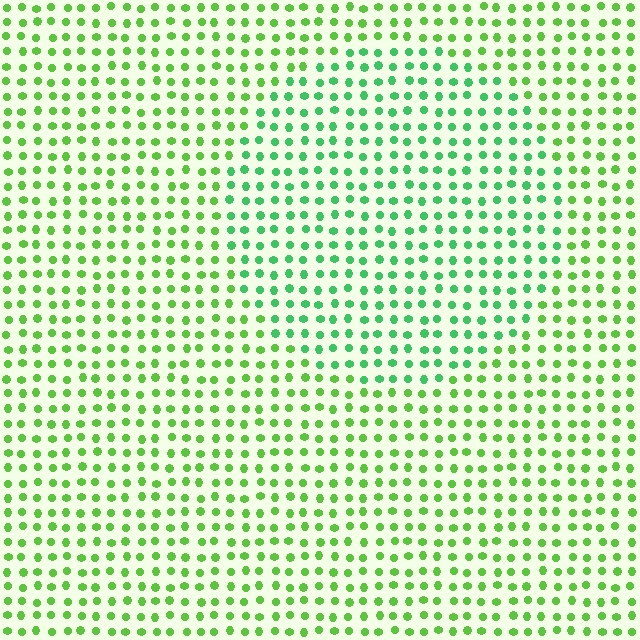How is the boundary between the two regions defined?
The boundary is defined purely by a slight shift in hue (about 30 degrees). Spacing, size, and orientation are identical on both sides.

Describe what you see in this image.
The image is filled with small lime elements in a uniform arrangement. A circle-shaped region is visible where the elements are tinted to a slightly different hue, forming a subtle color boundary.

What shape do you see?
I see a circle.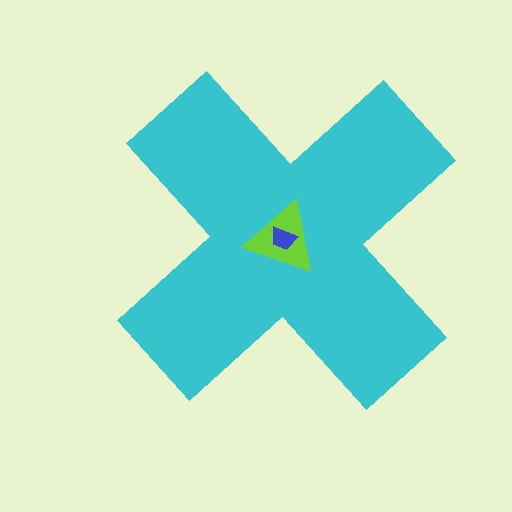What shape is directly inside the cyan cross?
The lime triangle.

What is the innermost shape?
The blue trapezoid.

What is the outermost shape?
The cyan cross.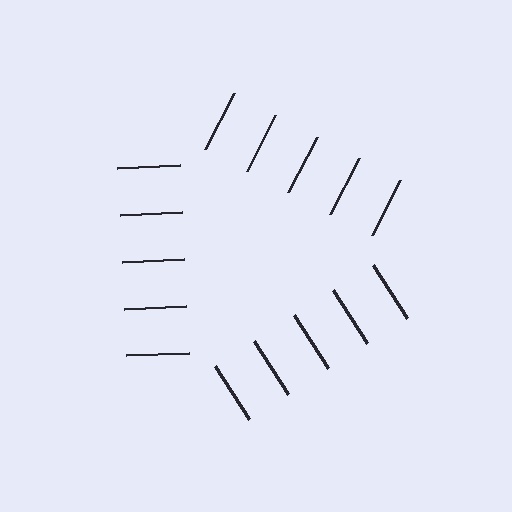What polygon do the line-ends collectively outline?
An illusory triangle — the line segments terminate on its edges but no continuous stroke is drawn.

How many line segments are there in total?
15 — 5 along each of the 3 edges.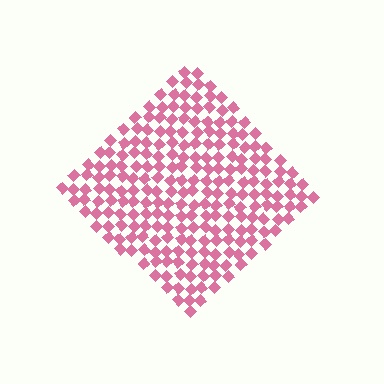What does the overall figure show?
The overall figure shows a diamond.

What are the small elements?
The small elements are diamonds.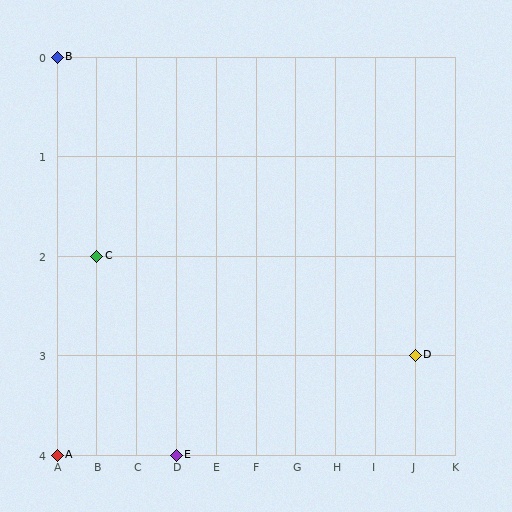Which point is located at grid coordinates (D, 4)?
Point E is at (D, 4).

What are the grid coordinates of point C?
Point C is at grid coordinates (B, 2).